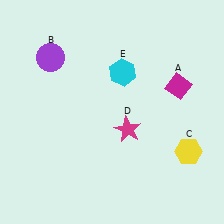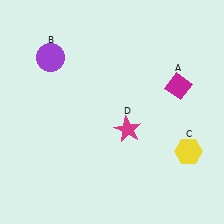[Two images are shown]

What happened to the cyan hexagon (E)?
The cyan hexagon (E) was removed in Image 2. It was in the top-right area of Image 1.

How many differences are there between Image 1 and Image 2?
There is 1 difference between the two images.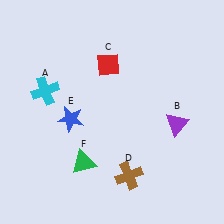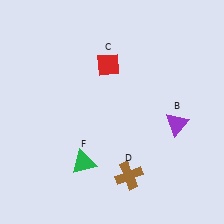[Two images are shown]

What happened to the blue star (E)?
The blue star (E) was removed in Image 2. It was in the bottom-left area of Image 1.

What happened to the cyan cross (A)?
The cyan cross (A) was removed in Image 2. It was in the top-left area of Image 1.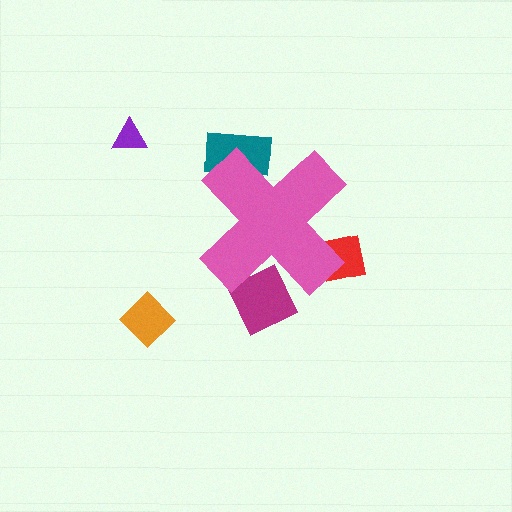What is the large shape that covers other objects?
A pink cross.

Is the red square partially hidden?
Yes, the red square is partially hidden behind the pink cross.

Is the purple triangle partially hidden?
No, the purple triangle is fully visible.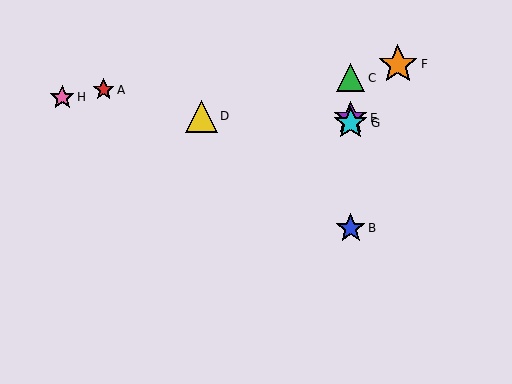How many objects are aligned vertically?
4 objects (B, C, E, G) are aligned vertically.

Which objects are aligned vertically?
Objects B, C, E, G are aligned vertically.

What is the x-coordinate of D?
Object D is at x≈201.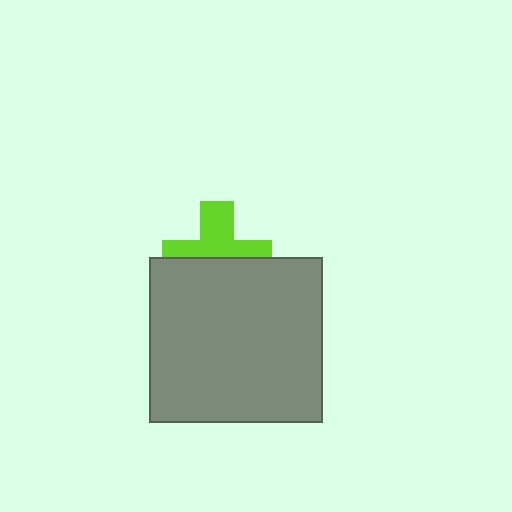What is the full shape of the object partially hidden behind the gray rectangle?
The partially hidden object is a lime cross.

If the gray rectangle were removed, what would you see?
You would see the complete lime cross.